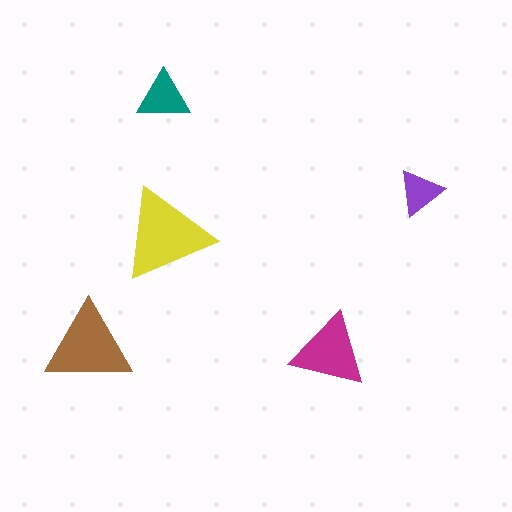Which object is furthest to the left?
The brown triangle is leftmost.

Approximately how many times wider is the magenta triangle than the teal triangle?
About 1.5 times wider.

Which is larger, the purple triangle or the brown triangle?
The brown one.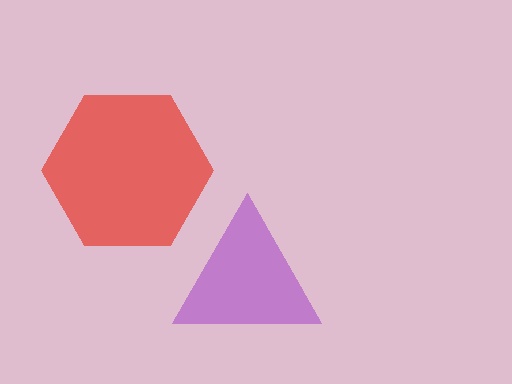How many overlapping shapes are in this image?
There are 2 overlapping shapes in the image.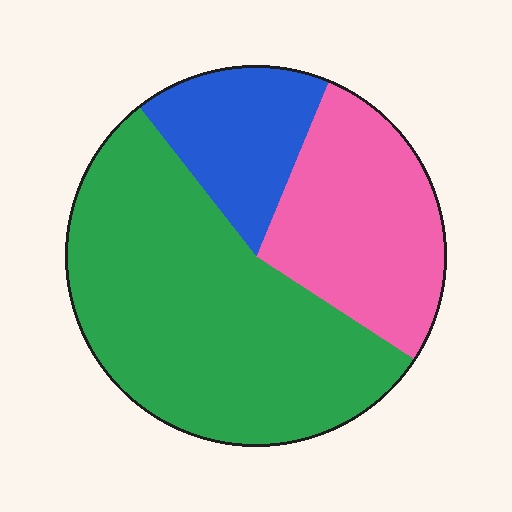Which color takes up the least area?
Blue, at roughly 15%.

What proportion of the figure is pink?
Pink takes up about one quarter (1/4) of the figure.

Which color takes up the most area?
Green, at roughly 55%.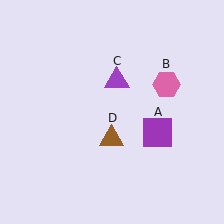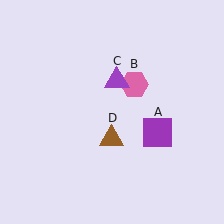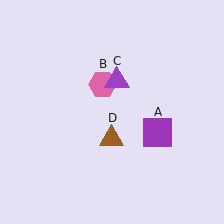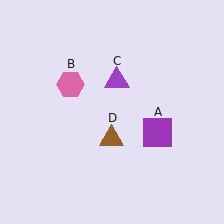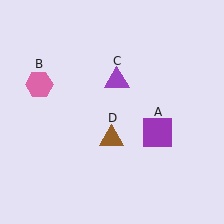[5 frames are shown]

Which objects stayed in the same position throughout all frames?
Purple square (object A) and purple triangle (object C) and brown triangle (object D) remained stationary.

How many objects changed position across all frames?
1 object changed position: pink hexagon (object B).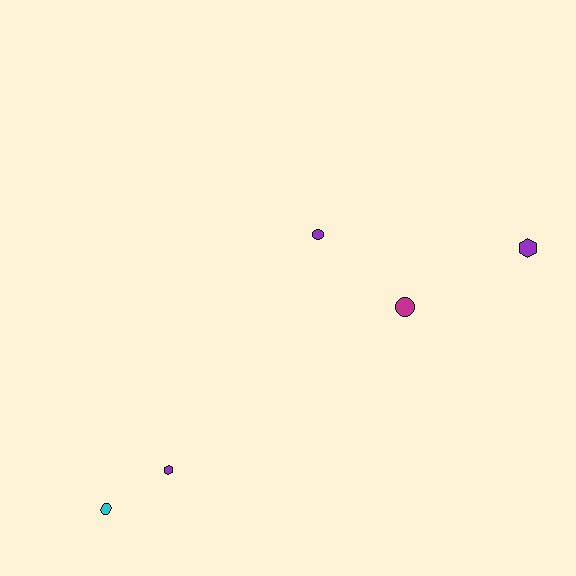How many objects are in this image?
There are 5 objects.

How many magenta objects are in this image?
There is 1 magenta object.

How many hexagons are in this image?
There are 2 hexagons.